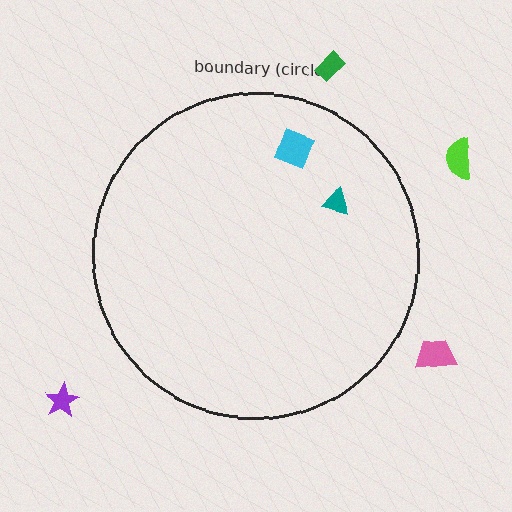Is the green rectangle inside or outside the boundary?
Outside.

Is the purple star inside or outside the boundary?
Outside.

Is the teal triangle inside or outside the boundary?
Inside.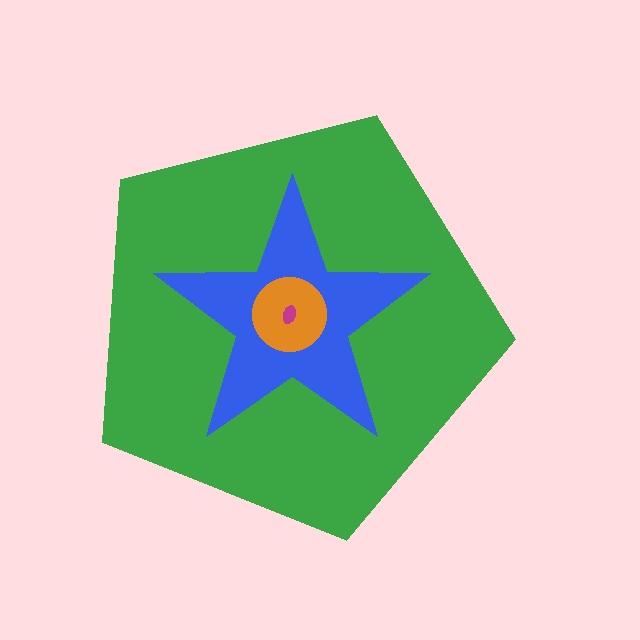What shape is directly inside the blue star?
The orange circle.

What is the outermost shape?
The green pentagon.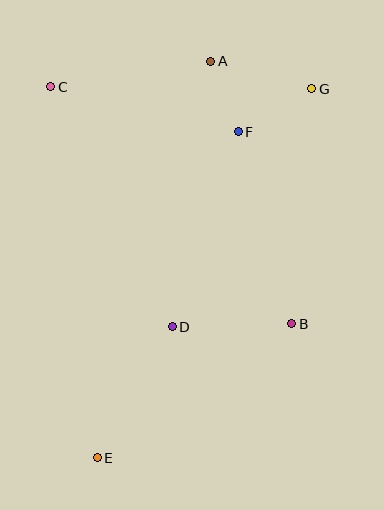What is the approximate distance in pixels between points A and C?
The distance between A and C is approximately 162 pixels.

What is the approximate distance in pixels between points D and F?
The distance between D and F is approximately 206 pixels.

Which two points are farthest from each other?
Points E and G are farthest from each other.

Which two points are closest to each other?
Points A and F are closest to each other.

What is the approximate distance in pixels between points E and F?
The distance between E and F is approximately 355 pixels.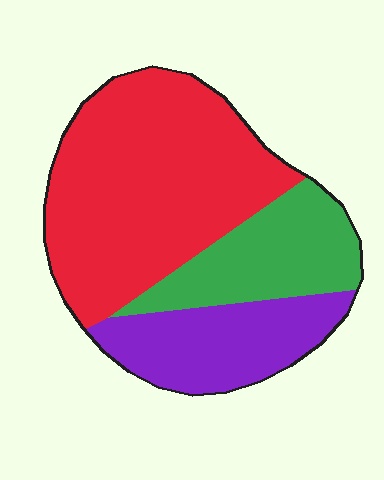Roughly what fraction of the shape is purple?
Purple takes up about one quarter (1/4) of the shape.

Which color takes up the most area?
Red, at roughly 55%.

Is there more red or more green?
Red.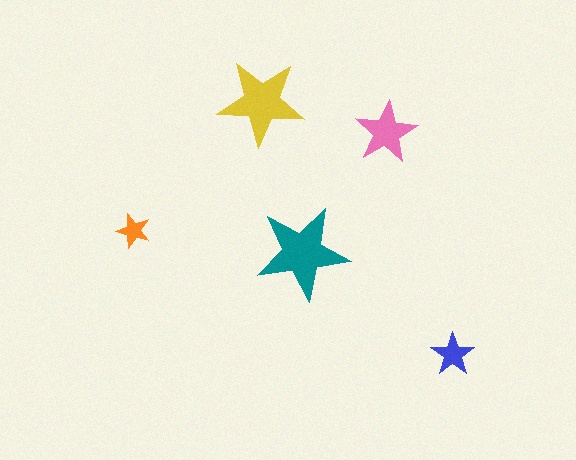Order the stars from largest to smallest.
the teal one, the yellow one, the pink one, the blue one, the orange one.